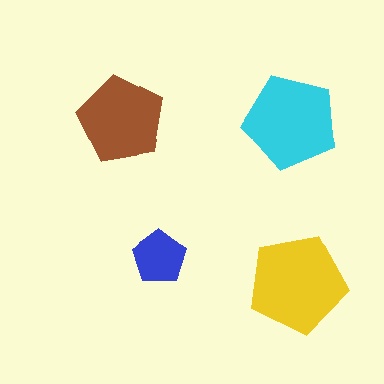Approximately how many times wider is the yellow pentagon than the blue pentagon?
About 2 times wider.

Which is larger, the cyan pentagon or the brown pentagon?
The cyan one.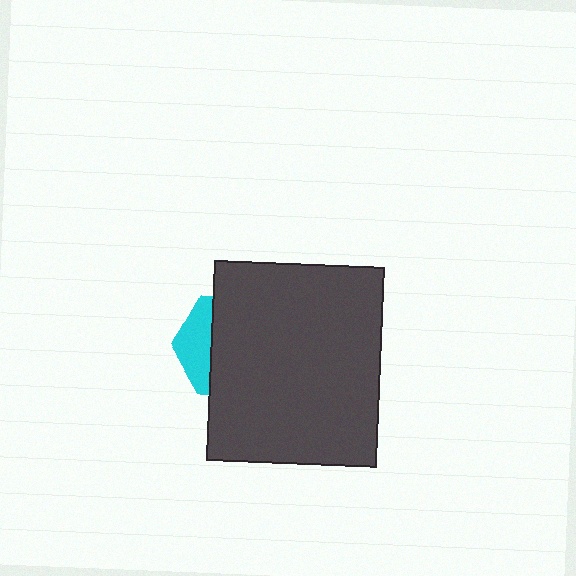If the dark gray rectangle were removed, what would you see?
You would see the complete cyan hexagon.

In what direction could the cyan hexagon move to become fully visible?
The cyan hexagon could move left. That would shift it out from behind the dark gray rectangle entirely.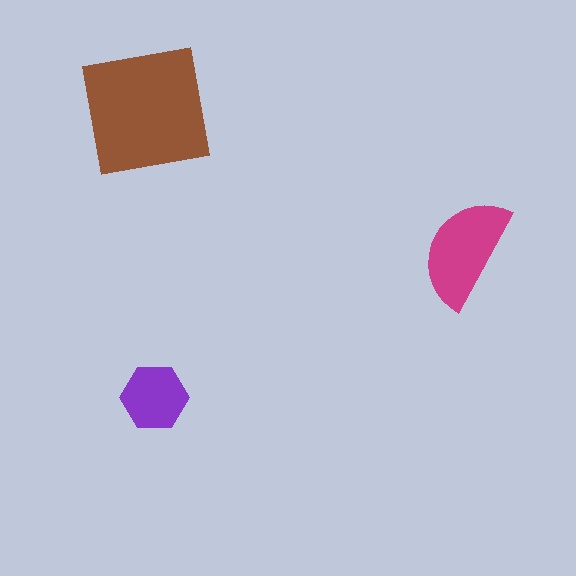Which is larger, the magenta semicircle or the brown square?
The brown square.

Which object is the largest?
The brown square.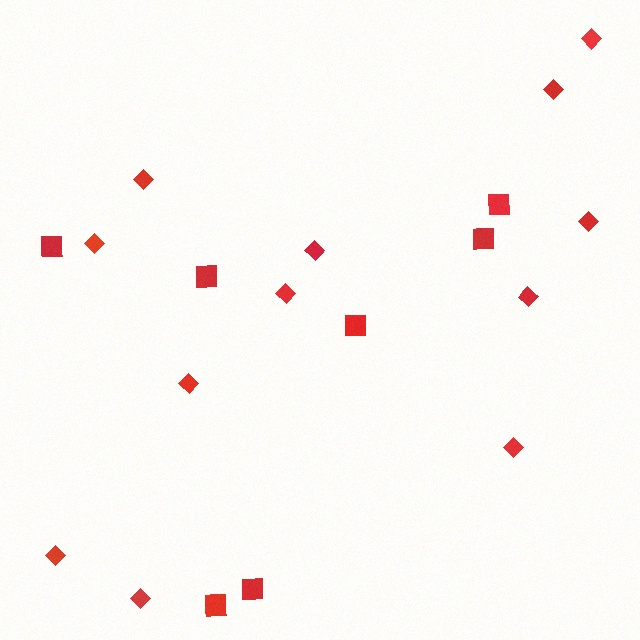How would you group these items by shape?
There are 2 groups: one group of squares (7) and one group of diamonds (12).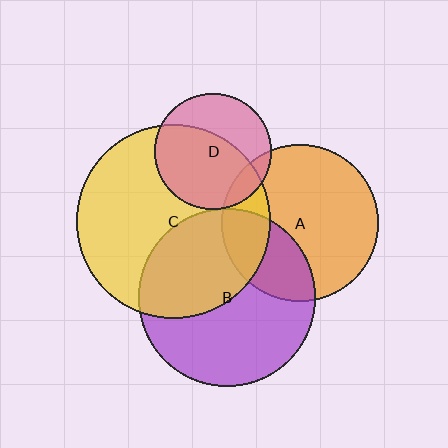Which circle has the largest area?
Circle C (yellow).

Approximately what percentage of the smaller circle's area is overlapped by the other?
Approximately 45%.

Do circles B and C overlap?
Yes.